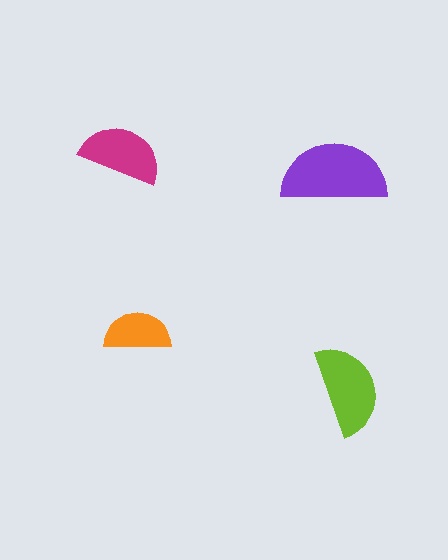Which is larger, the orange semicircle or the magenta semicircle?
The magenta one.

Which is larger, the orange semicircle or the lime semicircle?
The lime one.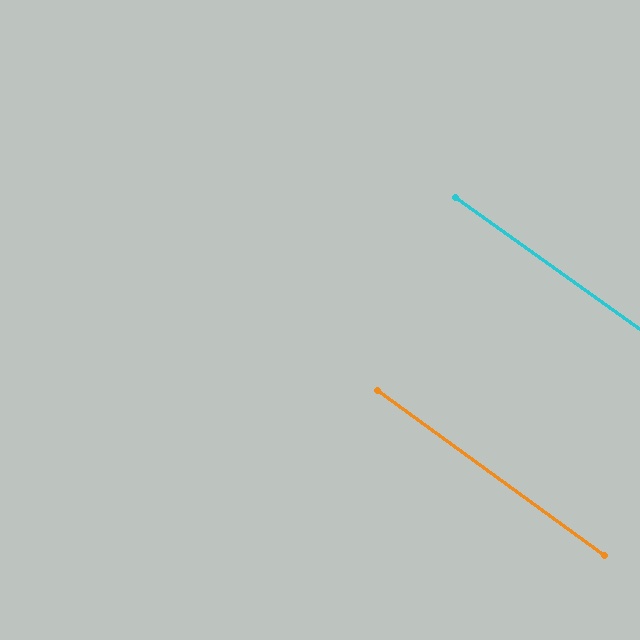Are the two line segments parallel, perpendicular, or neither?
Parallel — their directions differ by only 0.6°.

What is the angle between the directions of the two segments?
Approximately 1 degree.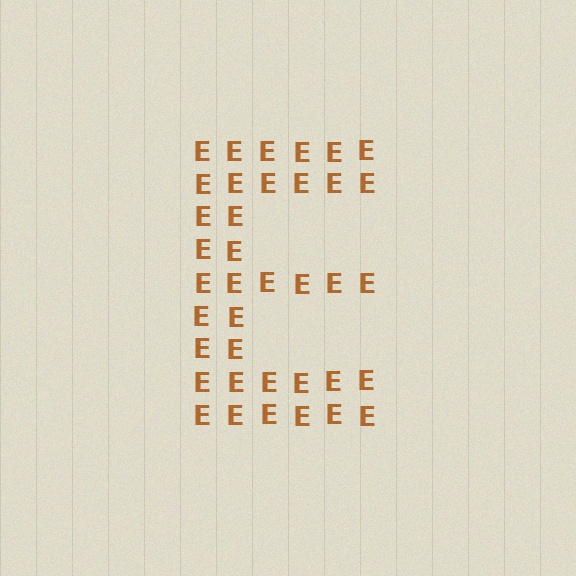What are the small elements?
The small elements are letter E's.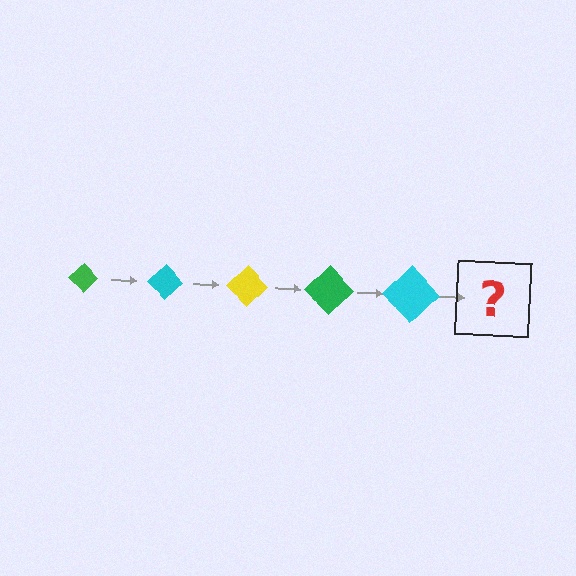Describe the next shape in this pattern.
It should be a yellow diamond, larger than the previous one.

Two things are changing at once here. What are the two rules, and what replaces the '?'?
The two rules are that the diamond grows larger each step and the color cycles through green, cyan, and yellow. The '?' should be a yellow diamond, larger than the previous one.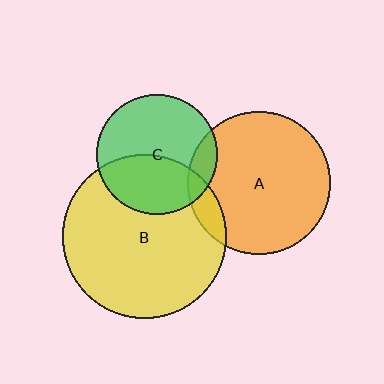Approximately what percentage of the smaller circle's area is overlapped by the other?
Approximately 10%.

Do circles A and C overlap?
Yes.